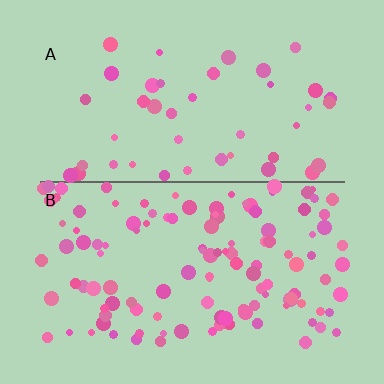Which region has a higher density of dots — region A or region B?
B (the bottom).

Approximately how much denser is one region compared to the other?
Approximately 2.9× — region B over region A.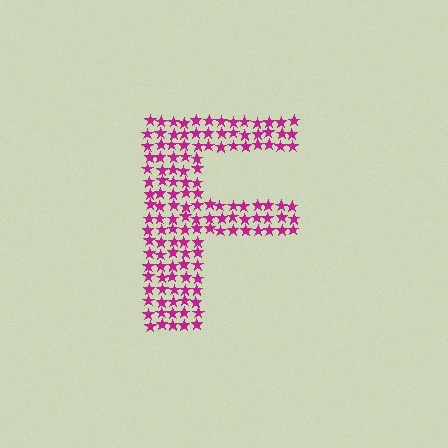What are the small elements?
The small elements are stars.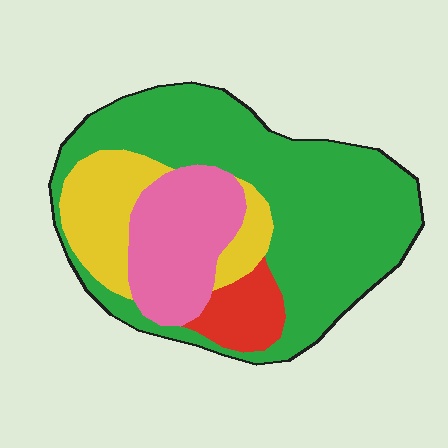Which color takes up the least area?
Red, at roughly 10%.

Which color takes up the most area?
Green, at roughly 55%.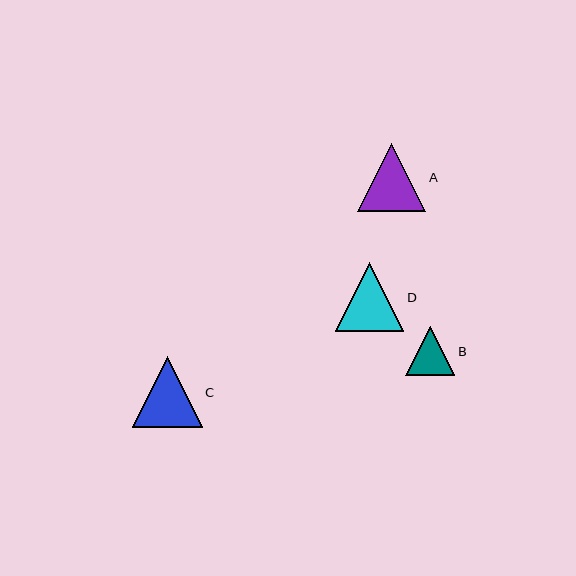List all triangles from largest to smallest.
From largest to smallest: C, D, A, B.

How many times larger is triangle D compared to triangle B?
Triangle D is approximately 1.4 times the size of triangle B.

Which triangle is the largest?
Triangle C is the largest with a size of approximately 70 pixels.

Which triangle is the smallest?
Triangle B is the smallest with a size of approximately 49 pixels.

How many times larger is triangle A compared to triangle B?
Triangle A is approximately 1.4 times the size of triangle B.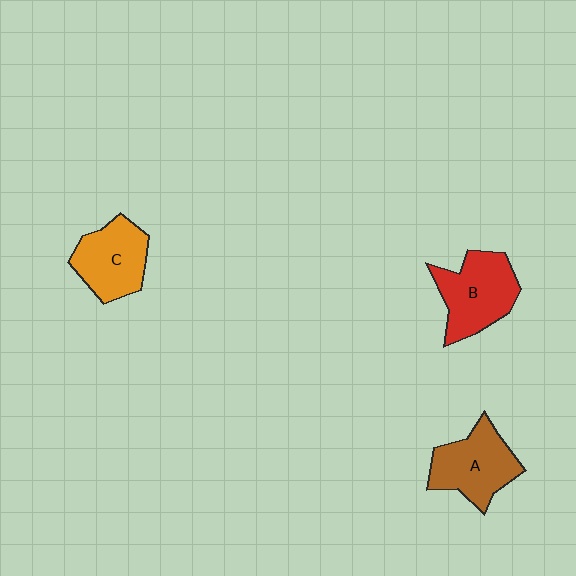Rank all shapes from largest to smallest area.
From largest to smallest: B (red), A (brown), C (orange).